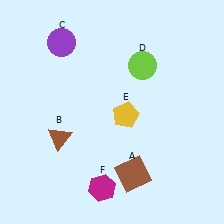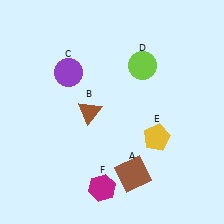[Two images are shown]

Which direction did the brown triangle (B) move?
The brown triangle (B) moved right.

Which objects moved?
The objects that moved are: the brown triangle (B), the purple circle (C), the yellow pentagon (E).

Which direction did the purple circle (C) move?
The purple circle (C) moved down.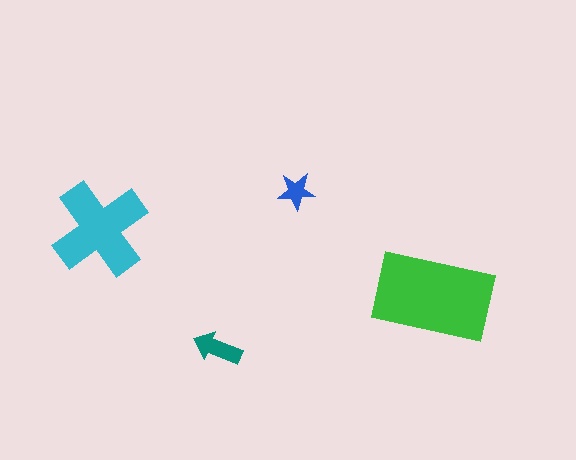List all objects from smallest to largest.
The blue star, the teal arrow, the cyan cross, the green rectangle.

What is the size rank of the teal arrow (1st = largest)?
3rd.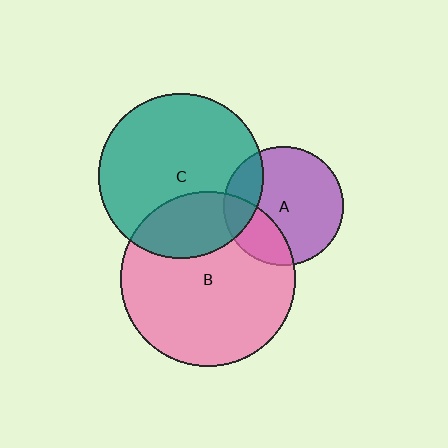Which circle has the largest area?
Circle B (pink).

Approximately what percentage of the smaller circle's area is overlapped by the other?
Approximately 25%.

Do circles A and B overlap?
Yes.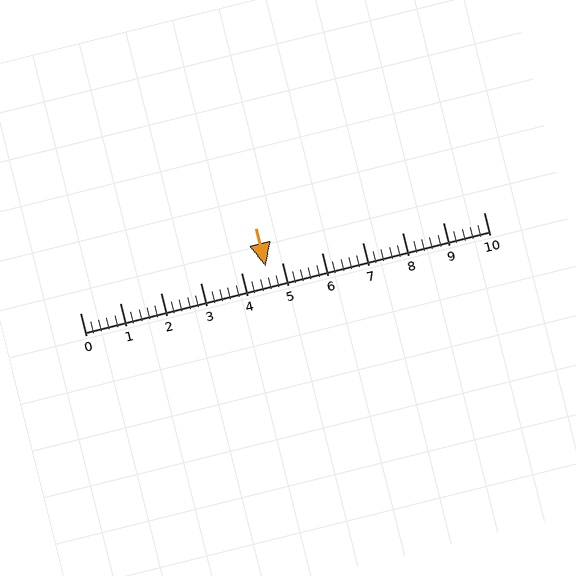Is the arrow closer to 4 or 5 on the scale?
The arrow is closer to 5.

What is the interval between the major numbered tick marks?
The major tick marks are spaced 1 units apart.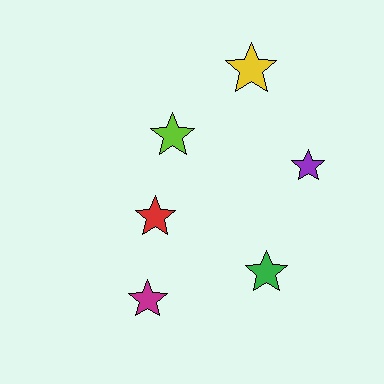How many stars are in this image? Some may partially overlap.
There are 6 stars.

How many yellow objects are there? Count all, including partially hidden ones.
There is 1 yellow object.